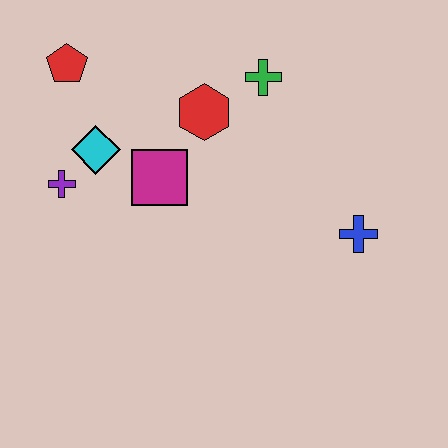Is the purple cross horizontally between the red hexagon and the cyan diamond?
No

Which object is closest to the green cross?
The red hexagon is closest to the green cross.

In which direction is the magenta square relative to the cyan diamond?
The magenta square is to the right of the cyan diamond.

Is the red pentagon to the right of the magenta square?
No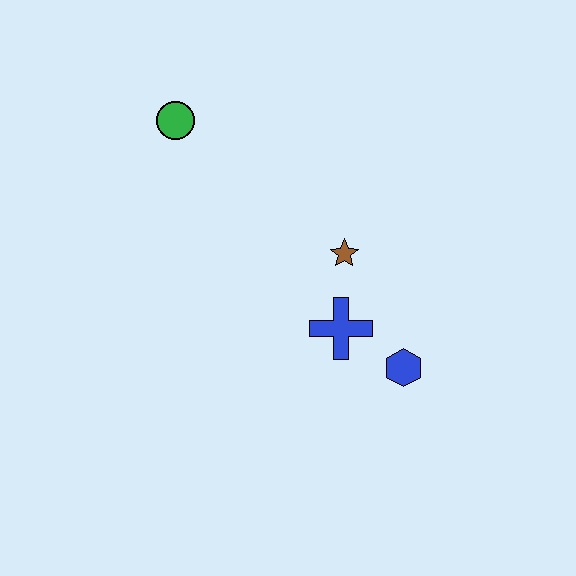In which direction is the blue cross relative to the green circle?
The blue cross is below the green circle.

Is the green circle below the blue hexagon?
No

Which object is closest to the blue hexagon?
The blue cross is closest to the blue hexagon.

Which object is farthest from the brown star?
The green circle is farthest from the brown star.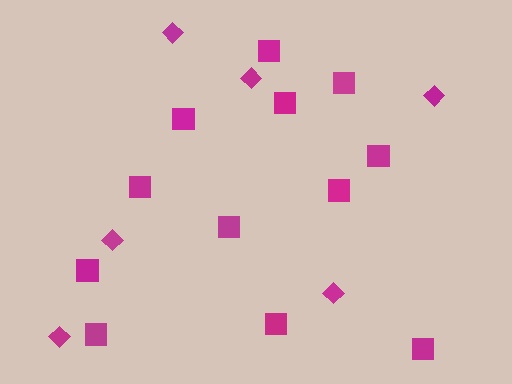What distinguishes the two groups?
There are 2 groups: one group of squares (12) and one group of diamonds (6).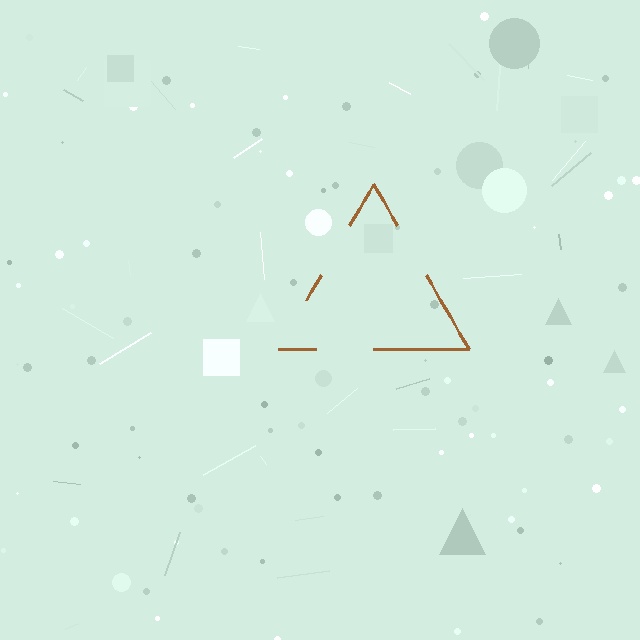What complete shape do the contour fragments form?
The contour fragments form a triangle.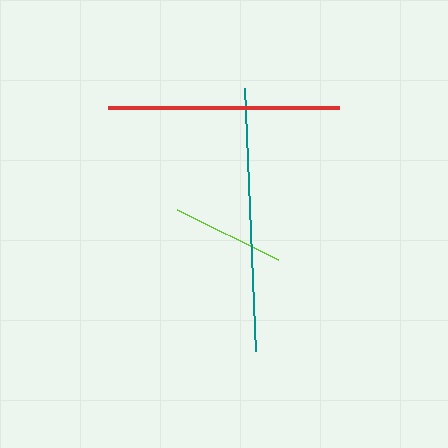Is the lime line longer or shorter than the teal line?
The teal line is longer than the lime line.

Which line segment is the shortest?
The lime line is the shortest at approximately 112 pixels.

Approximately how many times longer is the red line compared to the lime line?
The red line is approximately 2.1 times the length of the lime line.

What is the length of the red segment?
The red segment is approximately 231 pixels long.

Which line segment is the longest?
The teal line is the longest at approximately 264 pixels.